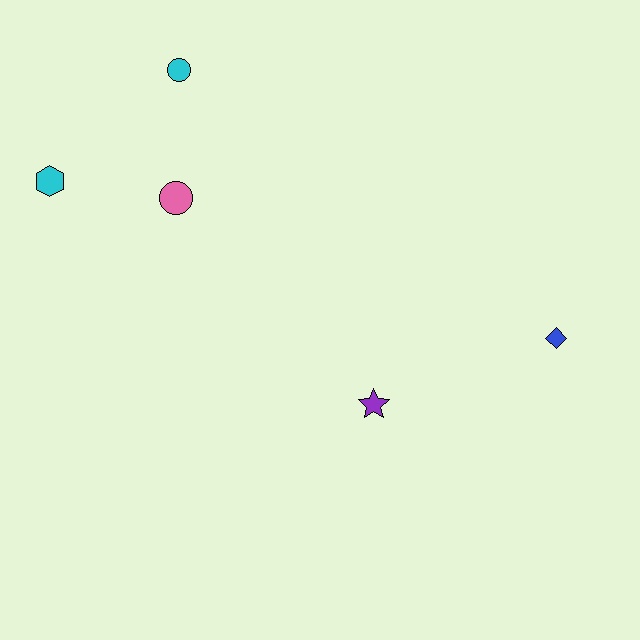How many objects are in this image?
There are 5 objects.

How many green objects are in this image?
There are no green objects.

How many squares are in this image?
There are no squares.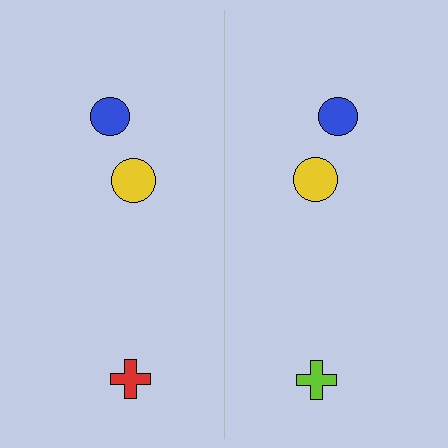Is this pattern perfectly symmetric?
No, the pattern is not perfectly symmetric. The lime cross on the right side breaks the symmetry — its mirror counterpart is red.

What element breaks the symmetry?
The lime cross on the right side breaks the symmetry — its mirror counterpart is red.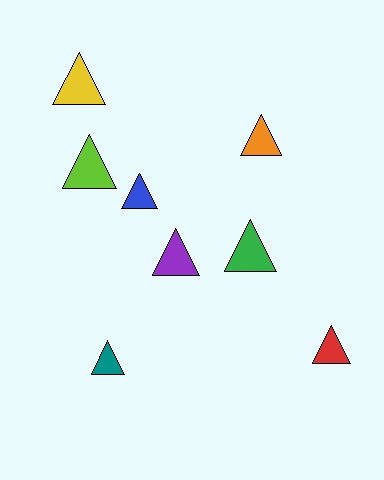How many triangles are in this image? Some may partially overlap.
There are 8 triangles.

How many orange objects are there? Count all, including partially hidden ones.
There is 1 orange object.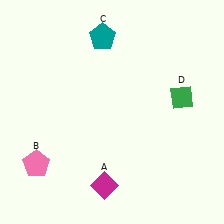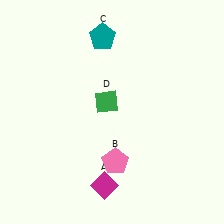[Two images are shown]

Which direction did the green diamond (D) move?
The green diamond (D) moved left.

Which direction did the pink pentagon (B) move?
The pink pentagon (B) moved right.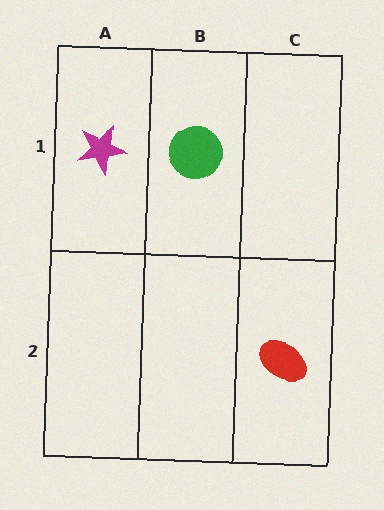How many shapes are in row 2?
1 shape.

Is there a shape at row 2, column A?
No, that cell is empty.